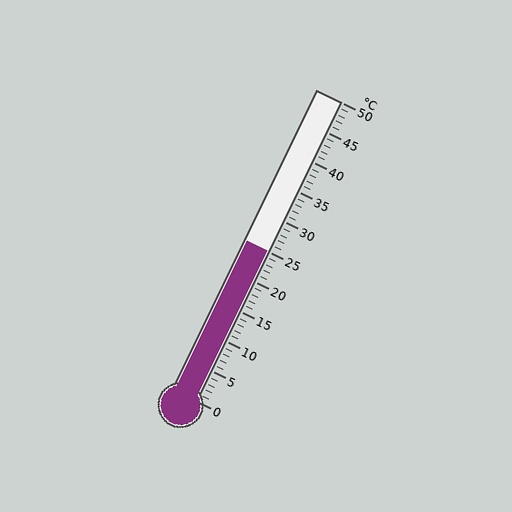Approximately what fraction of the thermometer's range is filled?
The thermometer is filled to approximately 50% of its range.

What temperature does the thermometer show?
The thermometer shows approximately 25°C.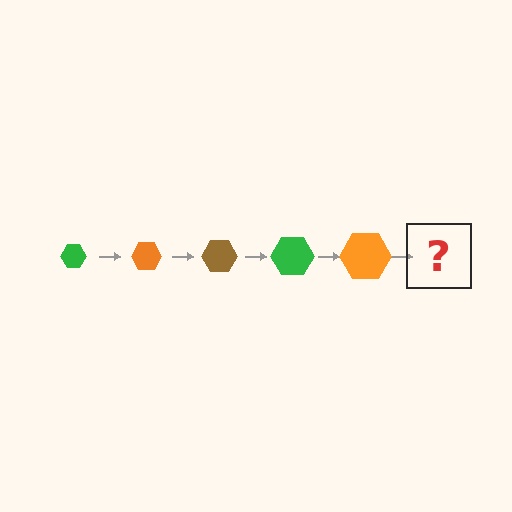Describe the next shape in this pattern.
It should be a brown hexagon, larger than the previous one.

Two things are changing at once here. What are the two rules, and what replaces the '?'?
The two rules are that the hexagon grows larger each step and the color cycles through green, orange, and brown. The '?' should be a brown hexagon, larger than the previous one.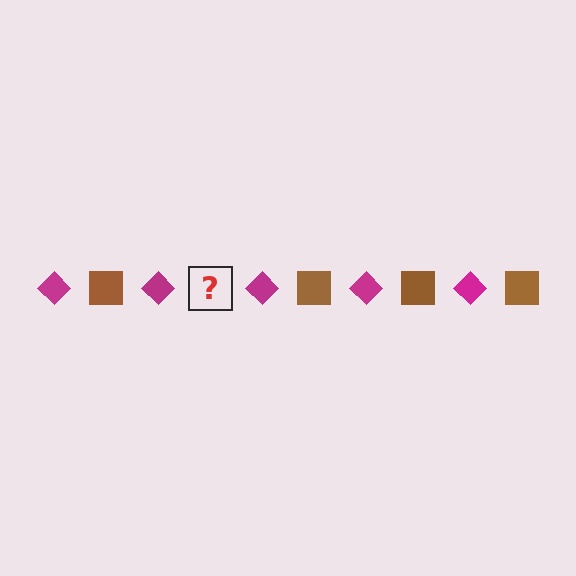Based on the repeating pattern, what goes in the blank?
The blank should be a brown square.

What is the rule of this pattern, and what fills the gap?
The rule is that the pattern alternates between magenta diamond and brown square. The gap should be filled with a brown square.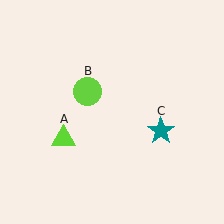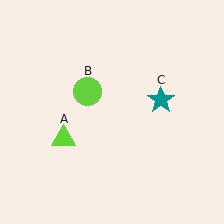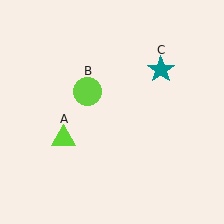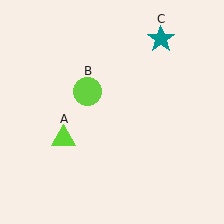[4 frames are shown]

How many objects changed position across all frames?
1 object changed position: teal star (object C).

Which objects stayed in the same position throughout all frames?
Lime triangle (object A) and lime circle (object B) remained stationary.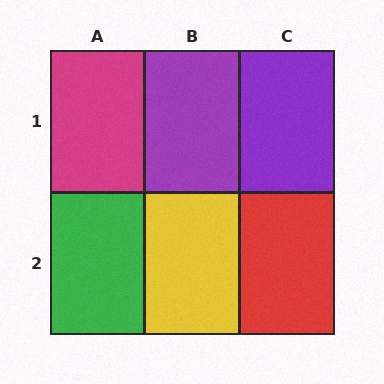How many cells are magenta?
1 cell is magenta.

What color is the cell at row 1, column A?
Magenta.